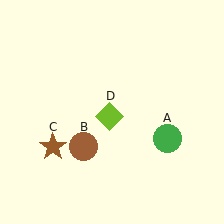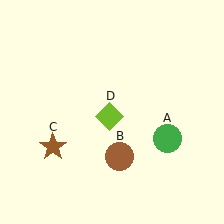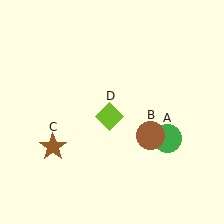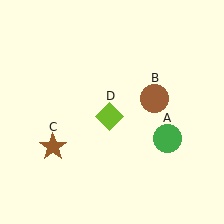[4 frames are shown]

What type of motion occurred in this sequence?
The brown circle (object B) rotated counterclockwise around the center of the scene.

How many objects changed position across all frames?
1 object changed position: brown circle (object B).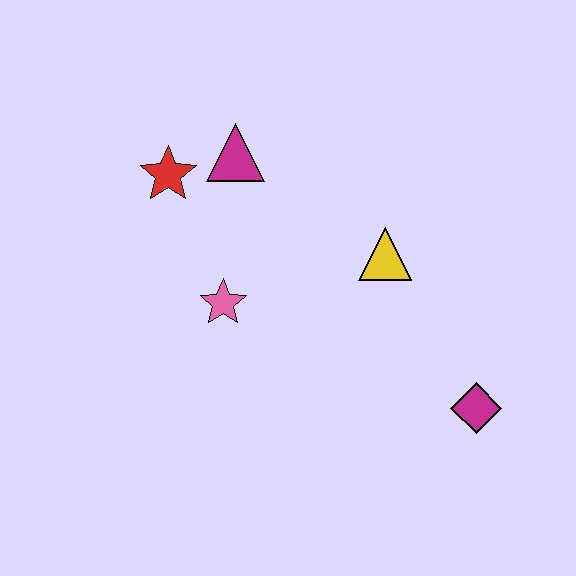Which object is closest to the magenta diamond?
The yellow triangle is closest to the magenta diamond.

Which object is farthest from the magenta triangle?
The magenta diamond is farthest from the magenta triangle.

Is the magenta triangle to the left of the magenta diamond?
Yes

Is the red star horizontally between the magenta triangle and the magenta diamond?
No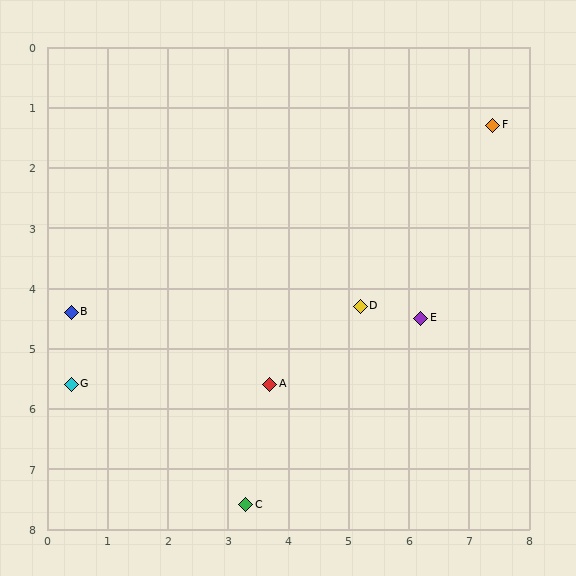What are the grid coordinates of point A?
Point A is at approximately (3.7, 5.6).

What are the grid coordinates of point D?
Point D is at approximately (5.2, 4.3).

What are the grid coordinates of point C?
Point C is at approximately (3.3, 7.6).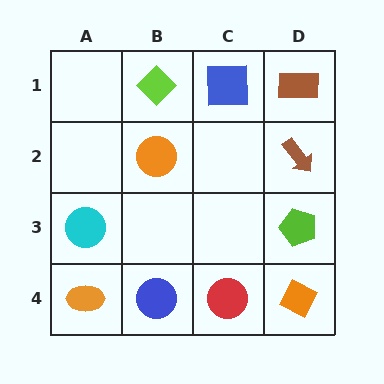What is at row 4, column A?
An orange ellipse.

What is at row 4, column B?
A blue circle.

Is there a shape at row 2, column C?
No, that cell is empty.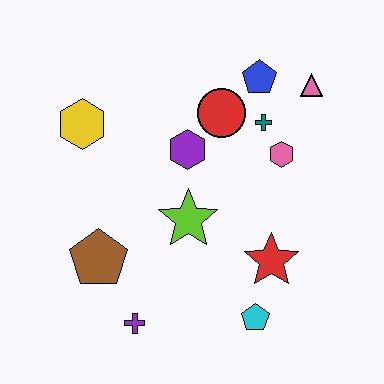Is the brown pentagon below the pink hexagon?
Yes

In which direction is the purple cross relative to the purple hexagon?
The purple cross is below the purple hexagon.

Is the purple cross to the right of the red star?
No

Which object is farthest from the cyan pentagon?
The yellow hexagon is farthest from the cyan pentagon.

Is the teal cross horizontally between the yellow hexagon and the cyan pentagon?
No